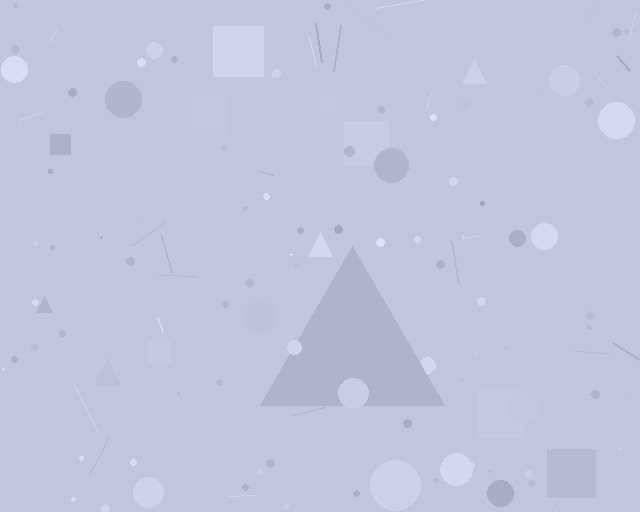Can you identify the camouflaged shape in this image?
The camouflaged shape is a triangle.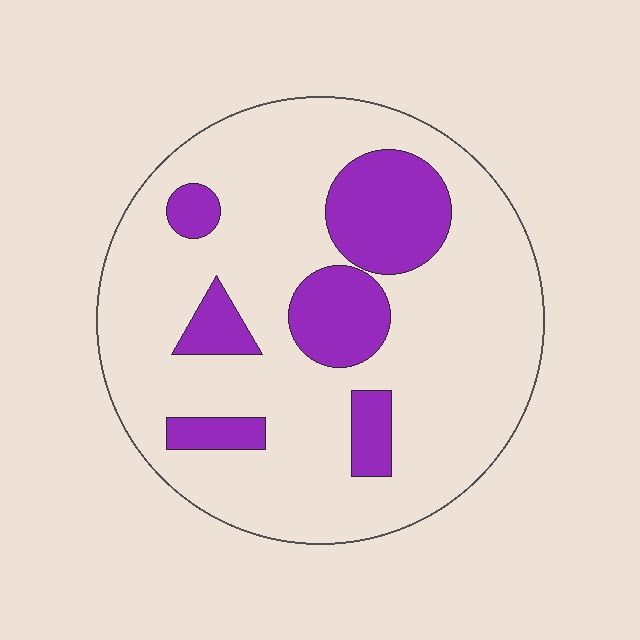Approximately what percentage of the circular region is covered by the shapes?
Approximately 20%.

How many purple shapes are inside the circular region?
6.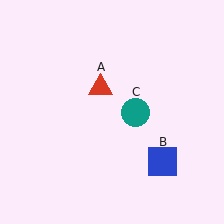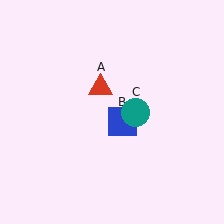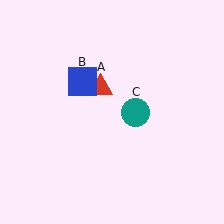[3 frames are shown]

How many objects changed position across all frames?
1 object changed position: blue square (object B).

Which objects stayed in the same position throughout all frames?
Red triangle (object A) and teal circle (object C) remained stationary.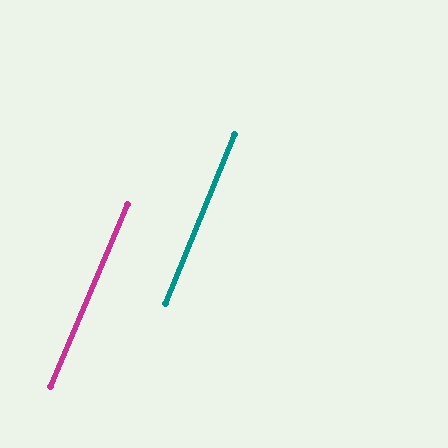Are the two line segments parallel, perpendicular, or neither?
Parallel — their directions differ by only 0.8°.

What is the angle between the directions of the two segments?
Approximately 1 degree.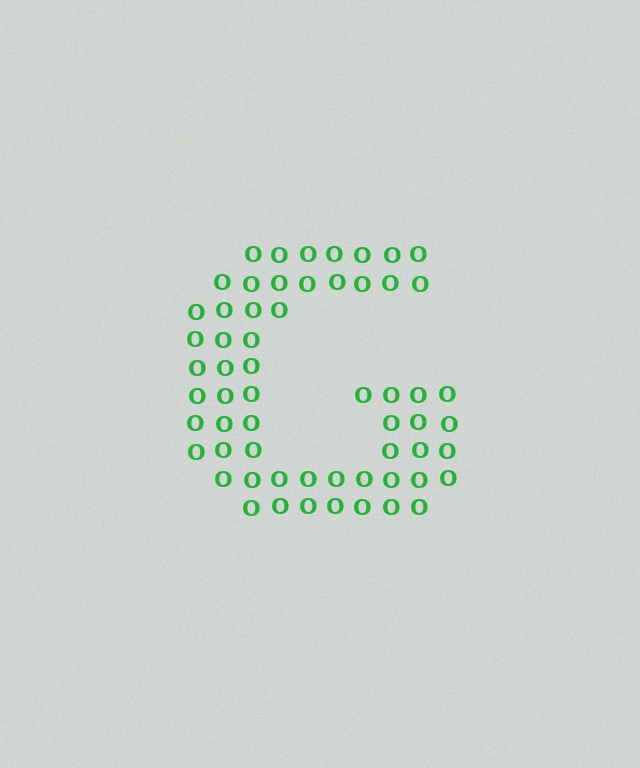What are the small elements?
The small elements are letter O's.